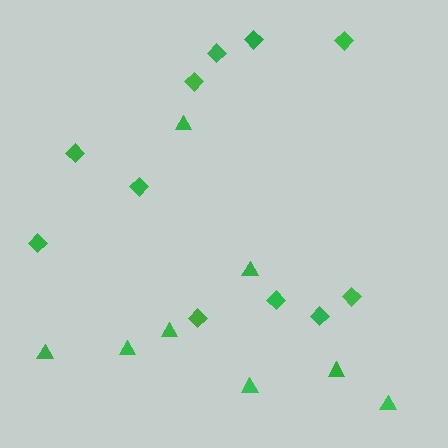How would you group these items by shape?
There are 2 groups: one group of triangles (8) and one group of diamonds (11).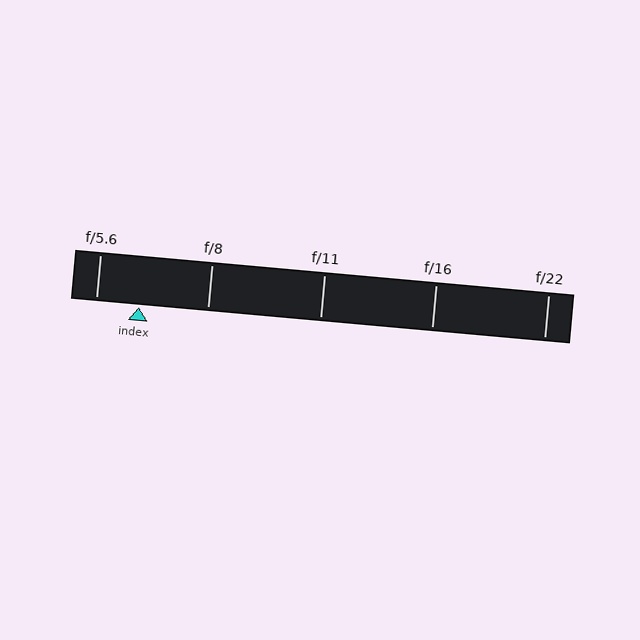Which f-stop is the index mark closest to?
The index mark is closest to f/5.6.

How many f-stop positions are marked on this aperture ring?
There are 5 f-stop positions marked.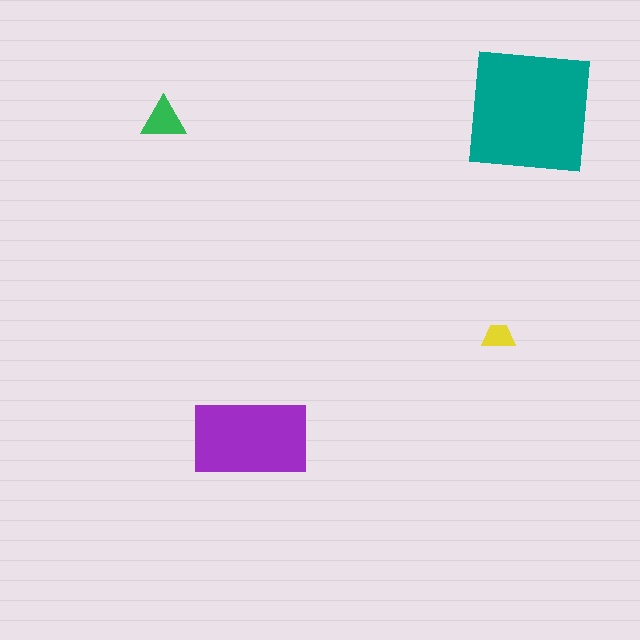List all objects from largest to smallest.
The teal square, the purple rectangle, the green triangle, the yellow trapezoid.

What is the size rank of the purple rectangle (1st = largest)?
2nd.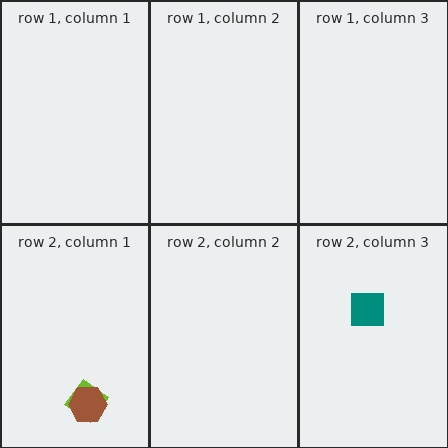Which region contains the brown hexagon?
The row 2, column 1 region.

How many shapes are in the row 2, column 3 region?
1.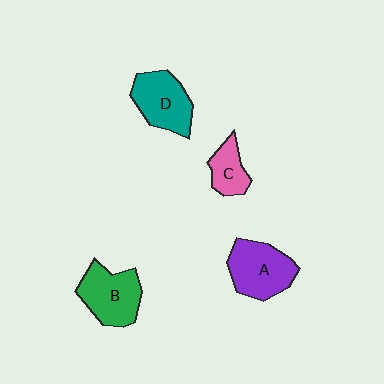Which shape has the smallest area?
Shape C (pink).